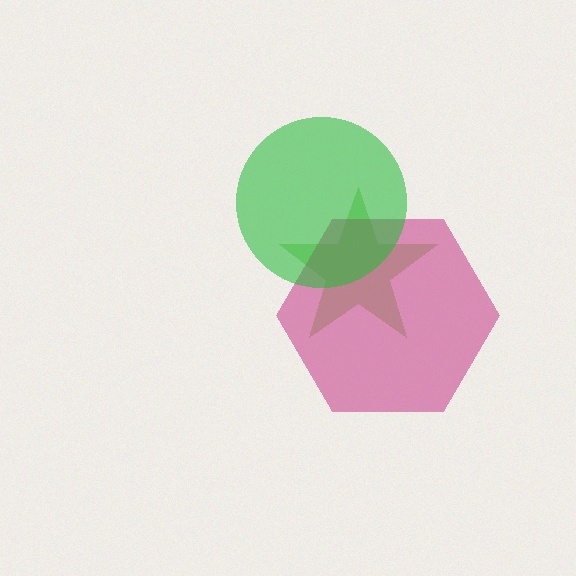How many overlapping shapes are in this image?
There are 3 overlapping shapes in the image.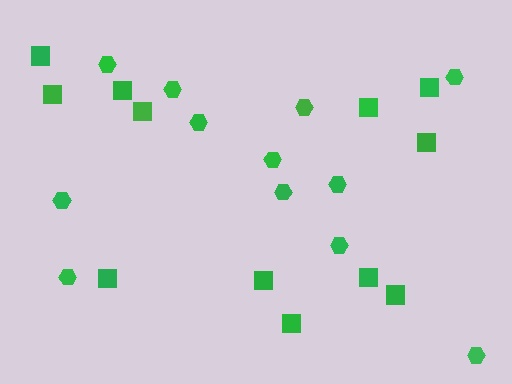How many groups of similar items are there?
There are 2 groups: one group of hexagons (12) and one group of squares (12).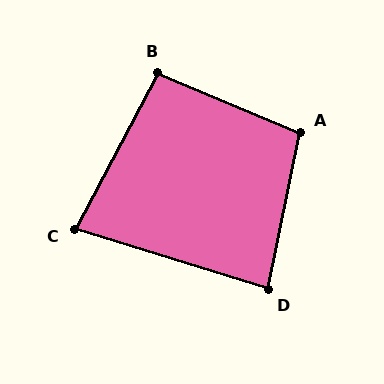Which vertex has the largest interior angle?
A, at approximately 101 degrees.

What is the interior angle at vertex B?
Approximately 96 degrees (obtuse).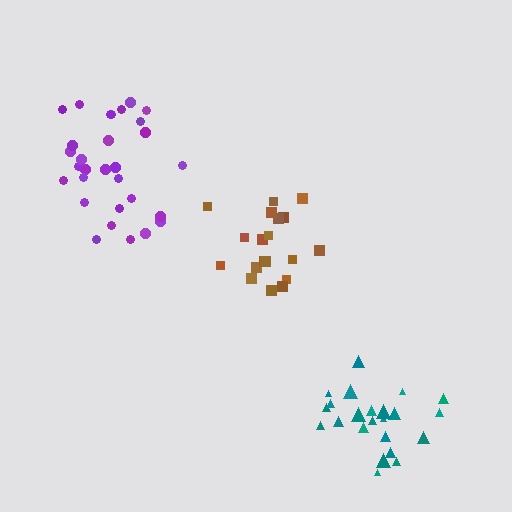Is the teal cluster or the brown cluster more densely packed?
Teal.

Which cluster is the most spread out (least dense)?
Brown.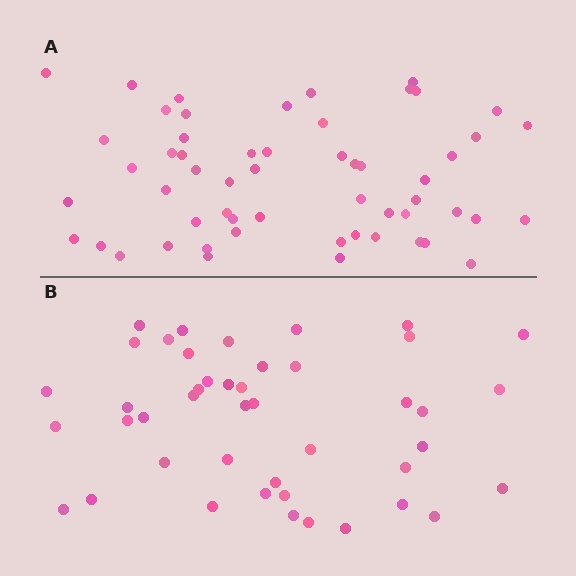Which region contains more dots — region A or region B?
Region A (the top region) has more dots.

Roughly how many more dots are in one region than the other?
Region A has roughly 12 or so more dots than region B.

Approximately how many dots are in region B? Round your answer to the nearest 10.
About 40 dots. (The exact count is 44, which rounds to 40.)